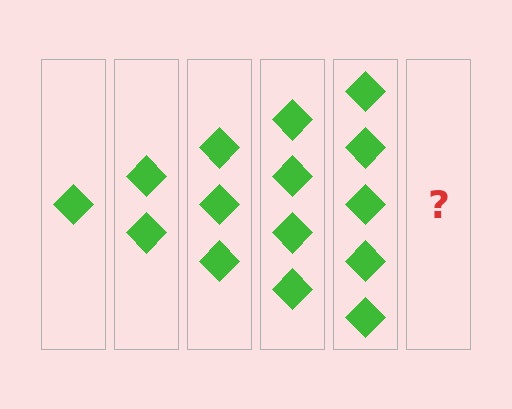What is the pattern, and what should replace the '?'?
The pattern is that each step adds one more diamond. The '?' should be 6 diamonds.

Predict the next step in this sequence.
The next step is 6 diamonds.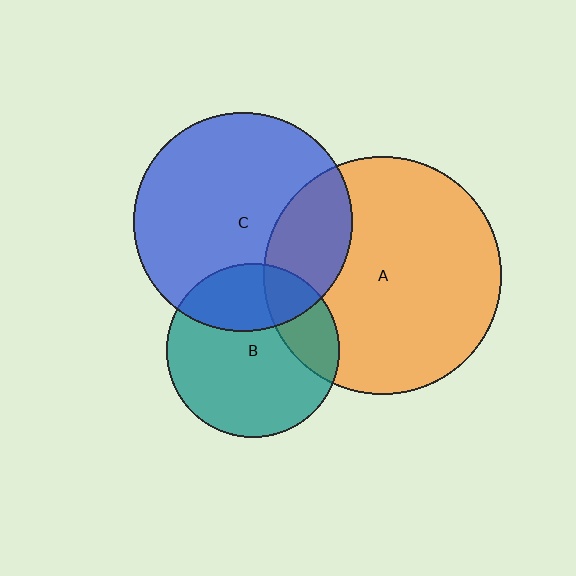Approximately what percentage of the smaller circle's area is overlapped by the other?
Approximately 20%.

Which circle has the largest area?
Circle A (orange).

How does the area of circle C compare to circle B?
Approximately 1.6 times.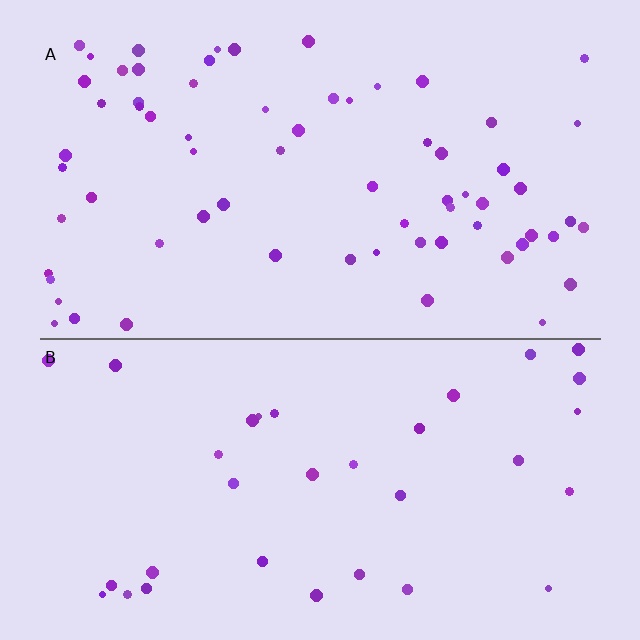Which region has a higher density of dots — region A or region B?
A (the top).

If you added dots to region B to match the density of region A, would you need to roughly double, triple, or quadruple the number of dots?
Approximately double.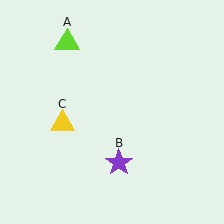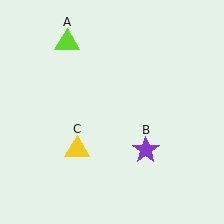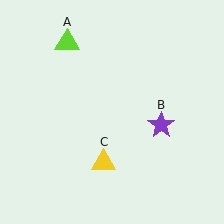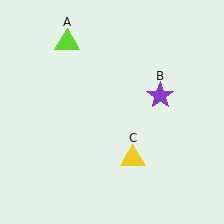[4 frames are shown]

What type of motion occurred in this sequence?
The purple star (object B), yellow triangle (object C) rotated counterclockwise around the center of the scene.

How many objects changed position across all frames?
2 objects changed position: purple star (object B), yellow triangle (object C).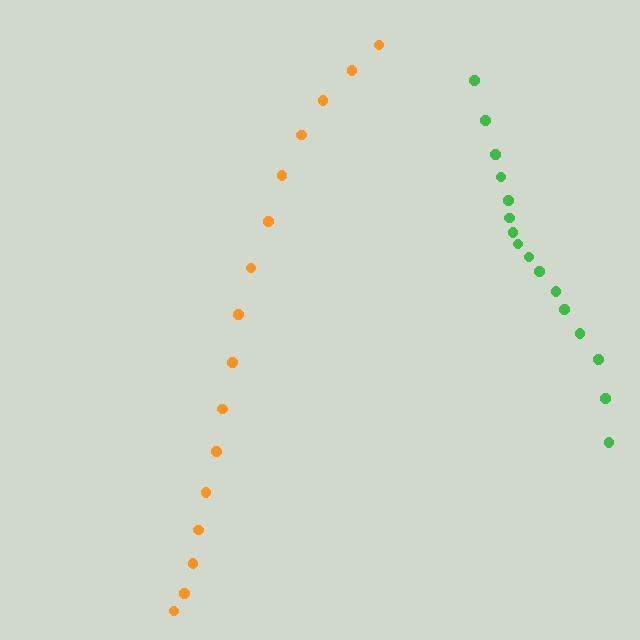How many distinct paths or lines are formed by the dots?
There are 2 distinct paths.